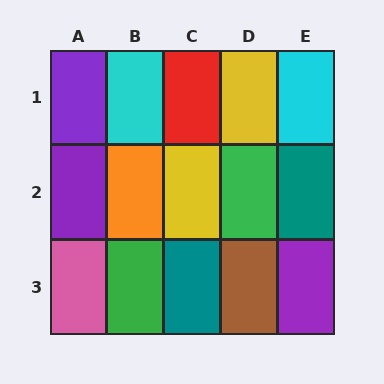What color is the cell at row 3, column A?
Pink.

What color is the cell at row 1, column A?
Purple.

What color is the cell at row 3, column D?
Brown.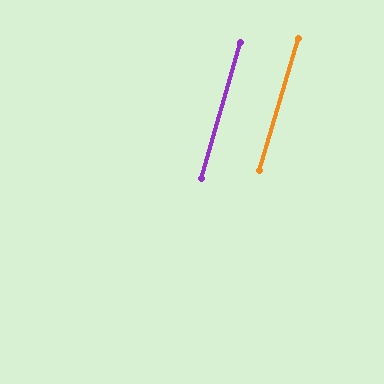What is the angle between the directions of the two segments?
Approximately 1 degree.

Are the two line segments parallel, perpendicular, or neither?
Parallel — their directions differ by only 0.6°.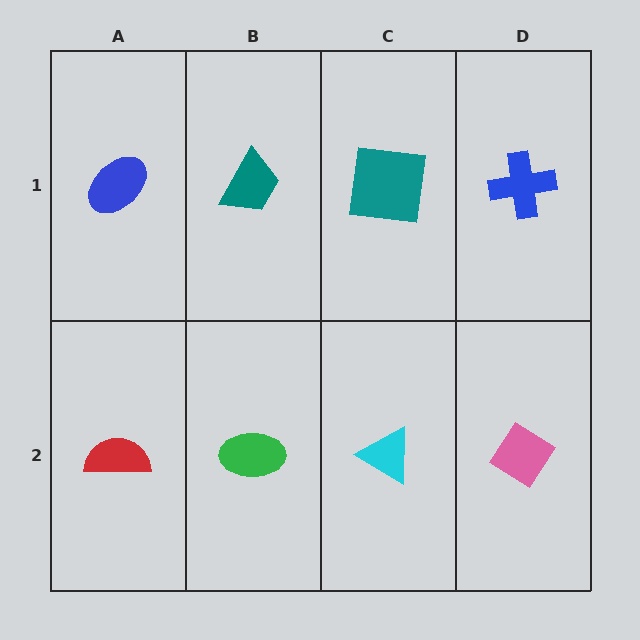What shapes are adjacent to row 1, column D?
A pink diamond (row 2, column D), a teal square (row 1, column C).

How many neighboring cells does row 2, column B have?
3.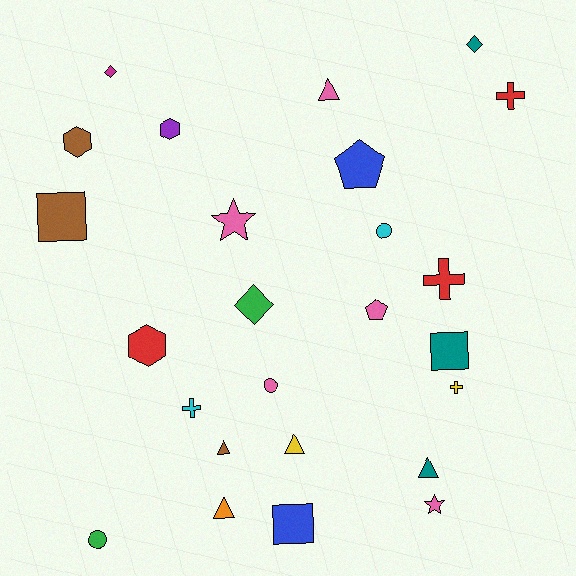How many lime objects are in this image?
There are no lime objects.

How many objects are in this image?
There are 25 objects.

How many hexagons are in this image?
There are 3 hexagons.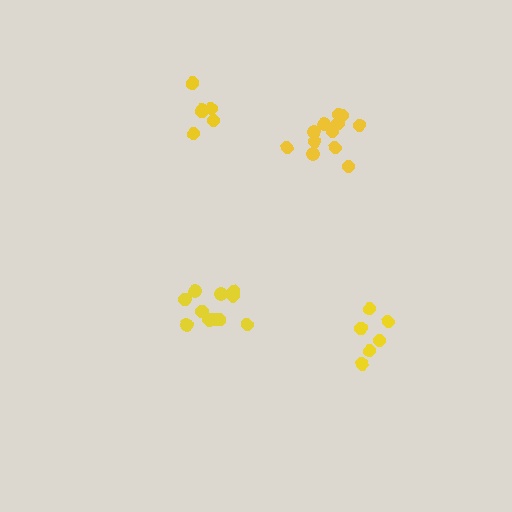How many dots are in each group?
Group 1: 11 dots, Group 2: 12 dots, Group 3: 6 dots, Group 4: 6 dots (35 total).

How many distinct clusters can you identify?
There are 4 distinct clusters.